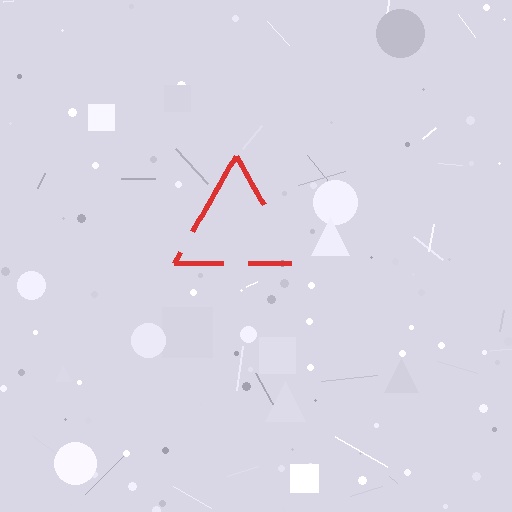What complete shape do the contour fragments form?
The contour fragments form a triangle.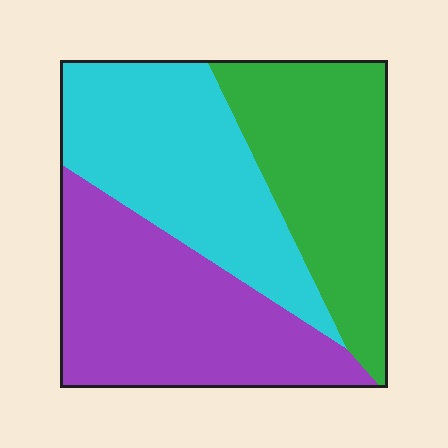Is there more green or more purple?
Purple.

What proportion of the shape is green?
Green takes up about one third (1/3) of the shape.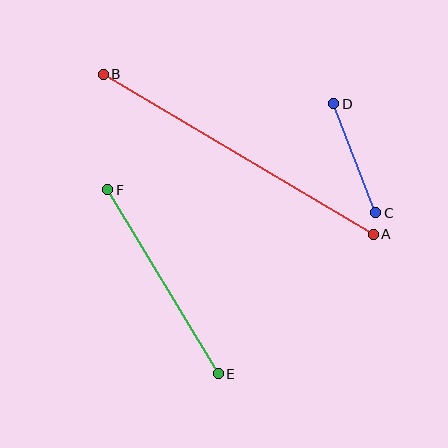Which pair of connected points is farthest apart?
Points A and B are farthest apart.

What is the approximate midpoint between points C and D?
The midpoint is at approximately (355, 158) pixels.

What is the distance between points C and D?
The distance is approximately 117 pixels.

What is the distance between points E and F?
The distance is approximately 214 pixels.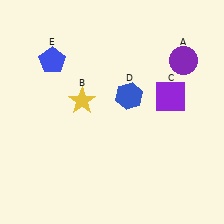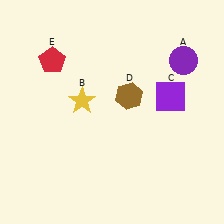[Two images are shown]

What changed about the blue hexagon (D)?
In Image 1, D is blue. In Image 2, it changed to brown.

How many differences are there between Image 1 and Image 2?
There are 2 differences between the two images.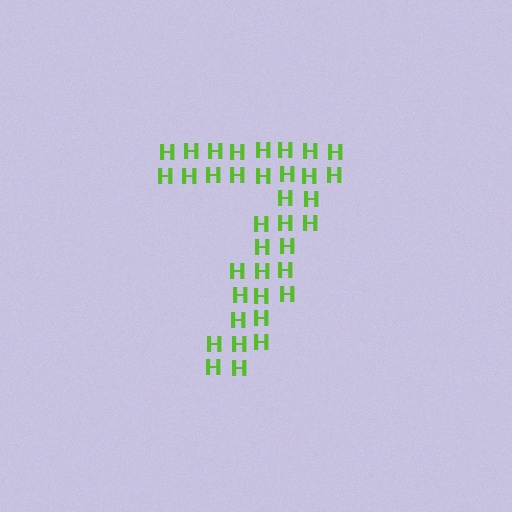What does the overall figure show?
The overall figure shows the digit 7.